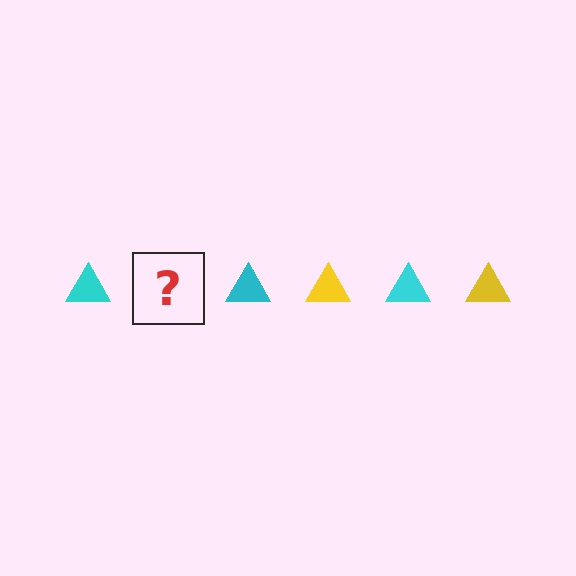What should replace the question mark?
The question mark should be replaced with a yellow triangle.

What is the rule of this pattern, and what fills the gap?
The rule is that the pattern cycles through cyan, yellow triangles. The gap should be filled with a yellow triangle.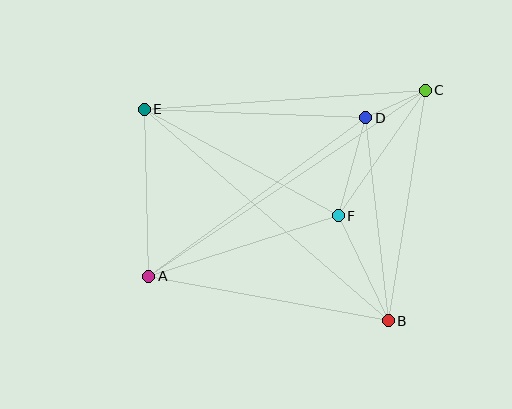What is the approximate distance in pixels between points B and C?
The distance between B and C is approximately 233 pixels.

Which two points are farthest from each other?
Points A and C are farthest from each other.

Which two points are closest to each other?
Points C and D are closest to each other.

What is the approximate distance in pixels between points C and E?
The distance between C and E is approximately 282 pixels.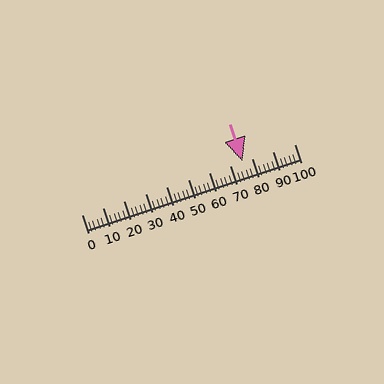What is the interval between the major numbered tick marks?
The major tick marks are spaced 10 units apart.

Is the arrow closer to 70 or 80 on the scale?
The arrow is closer to 80.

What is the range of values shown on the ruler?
The ruler shows values from 0 to 100.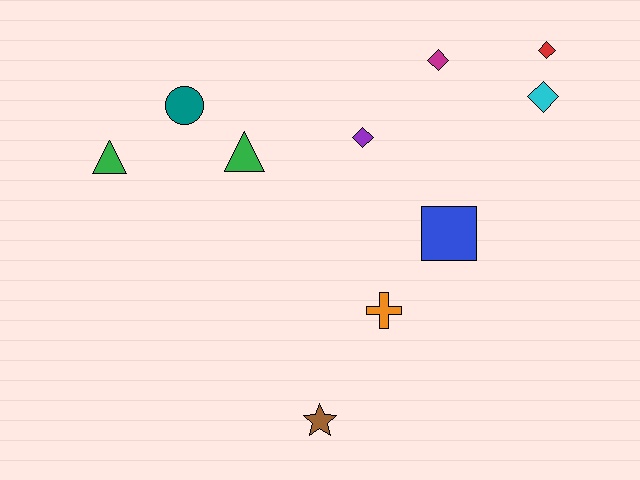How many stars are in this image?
There is 1 star.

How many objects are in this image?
There are 10 objects.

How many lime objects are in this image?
There are no lime objects.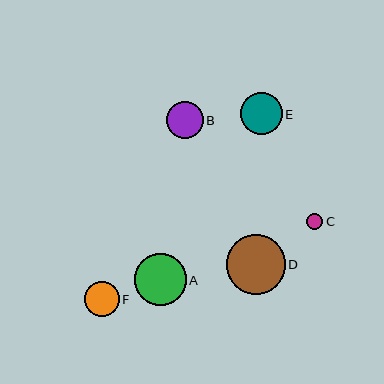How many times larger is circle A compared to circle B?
Circle A is approximately 1.4 times the size of circle B.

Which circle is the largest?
Circle D is the largest with a size of approximately 59 pixels.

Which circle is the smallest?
Circle C is the smallest with a size of approximately 16 pixels.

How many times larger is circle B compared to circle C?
Circle B is approximately 2.3 times the size of circle C.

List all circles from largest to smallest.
From largest to smallest: D, A, E, B, F, C.